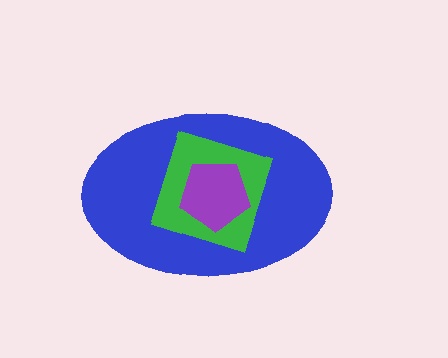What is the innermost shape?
The purple pentagon.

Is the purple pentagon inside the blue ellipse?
Yes.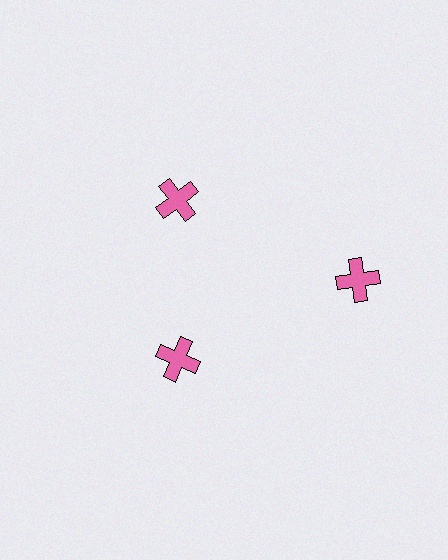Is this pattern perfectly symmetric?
No. The 3 pink crosses are arranged in a ring, but one element near the 3 o'clock position is pushed outward from the center, breaking the 3-fold rotational symmetry.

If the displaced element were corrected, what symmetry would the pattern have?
It would have 3-fold rotational symmetry — the pattern would map onto itself every 120 degrees.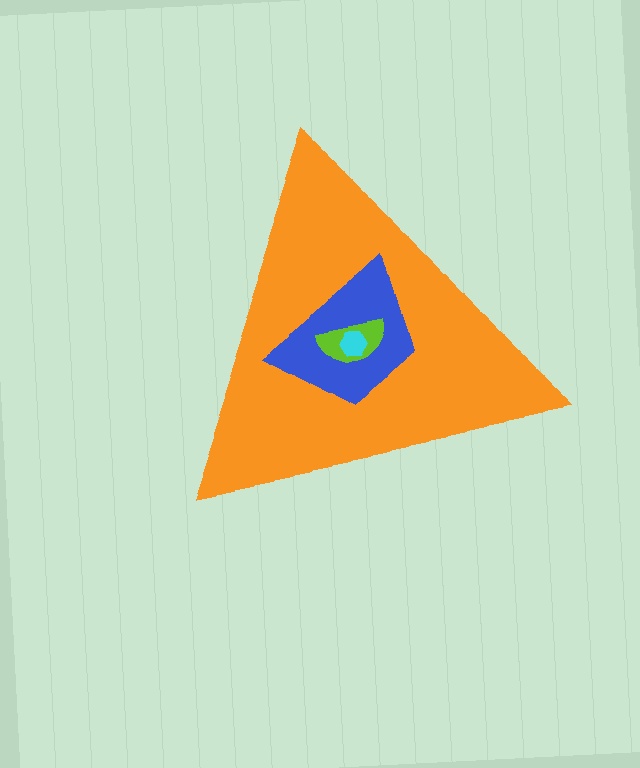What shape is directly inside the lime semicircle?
The cyan hexagon.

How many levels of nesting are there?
4.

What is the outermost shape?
The orange triangle.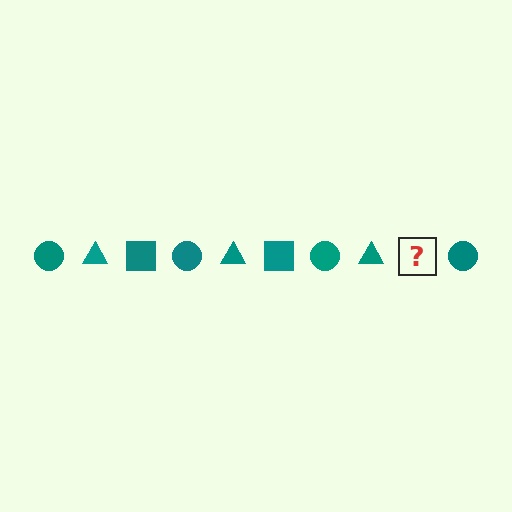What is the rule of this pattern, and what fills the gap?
The rule is that the pattern cycles through circle, triangle, square shapes in teal. The gap should be filled with a teal square.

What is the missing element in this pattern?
The missing element is a teal square.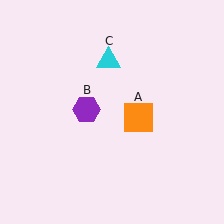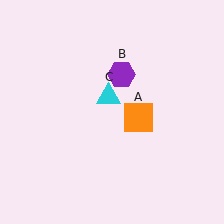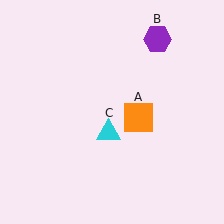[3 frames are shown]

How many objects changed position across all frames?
2 objects changed position: purple hexagon (object B), cyan triangle (object C).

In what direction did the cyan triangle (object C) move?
The cyan triangle (object C) moved down.